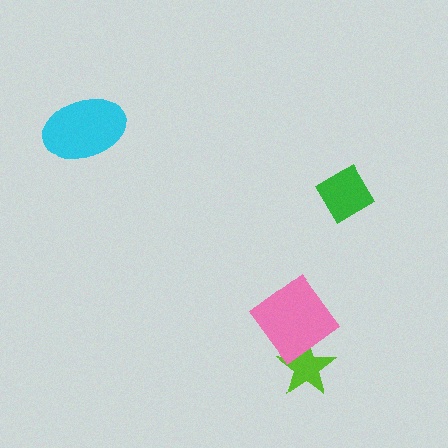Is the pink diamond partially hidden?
No, no other shape covers it.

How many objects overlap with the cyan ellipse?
0 objects overlap with the cyan ellipse.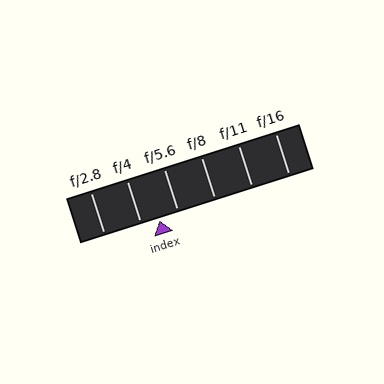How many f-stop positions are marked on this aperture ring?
There are 6 f-stop positions marked.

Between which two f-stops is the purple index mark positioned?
The index mark is between f/4 and f/5.6.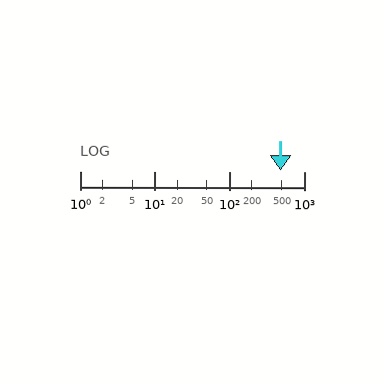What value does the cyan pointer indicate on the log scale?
The pointer indicates approximately 490.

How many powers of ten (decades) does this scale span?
The scale spans 3 decades, from 1 to 1000.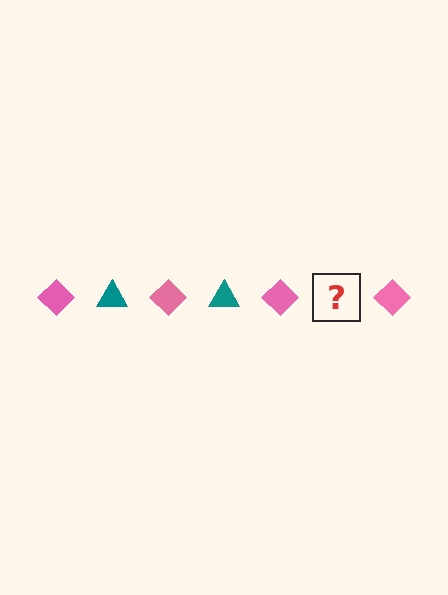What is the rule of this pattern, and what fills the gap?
The rule is that the pattern alternates between pink diamond and teal triangle. The gap should be filled with a teal triangle.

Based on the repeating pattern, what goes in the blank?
The blank should be a teal triangle.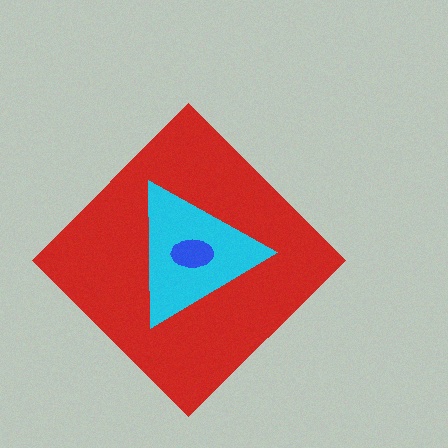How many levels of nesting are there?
3.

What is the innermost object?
The blue ellipse.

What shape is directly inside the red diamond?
The cyan triangle.